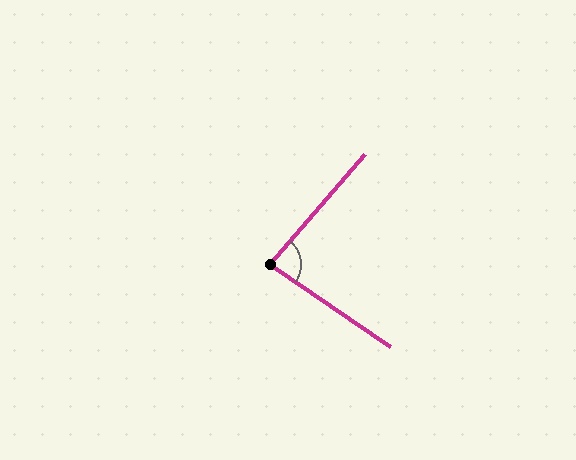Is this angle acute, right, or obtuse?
It is acute.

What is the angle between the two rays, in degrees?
Approximately 84 degrees.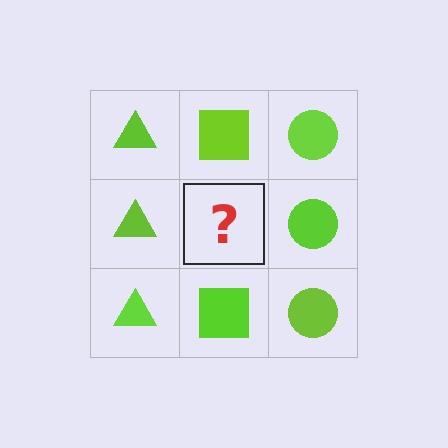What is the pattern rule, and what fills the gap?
The rule is that each column has a consistent shape. The gap should be filled with a lime square.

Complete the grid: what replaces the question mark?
The question mark should be replaced with a lime square.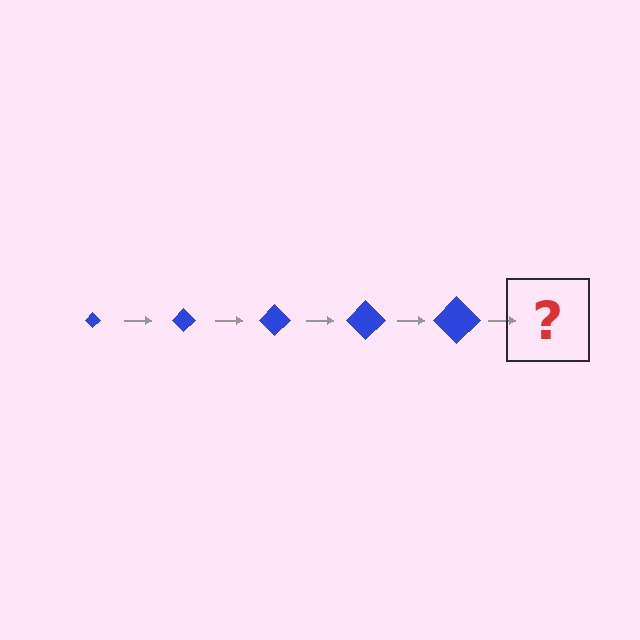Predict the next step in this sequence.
The next step is a blue diamond, larger than the previous one.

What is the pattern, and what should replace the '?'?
The pattern is that the diamond gets progressively larger each step. The '?' should be a blue diamond, larger than the previous one.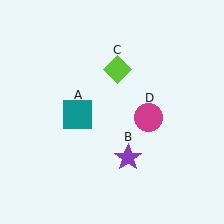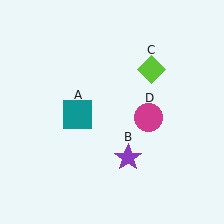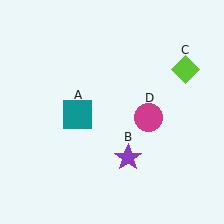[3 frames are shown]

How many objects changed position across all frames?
1 object changed position: lime diamond (object C).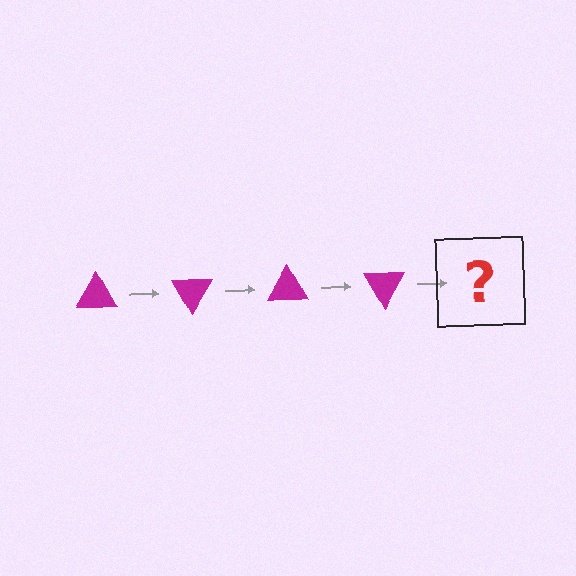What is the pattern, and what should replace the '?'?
The pattern is that the triangle rotates 60 degrees each step. The '?' should be a magenta triangle rotated 240 degrees.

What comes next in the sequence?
The next element should be a magenta triangle rotated 240 degrees.